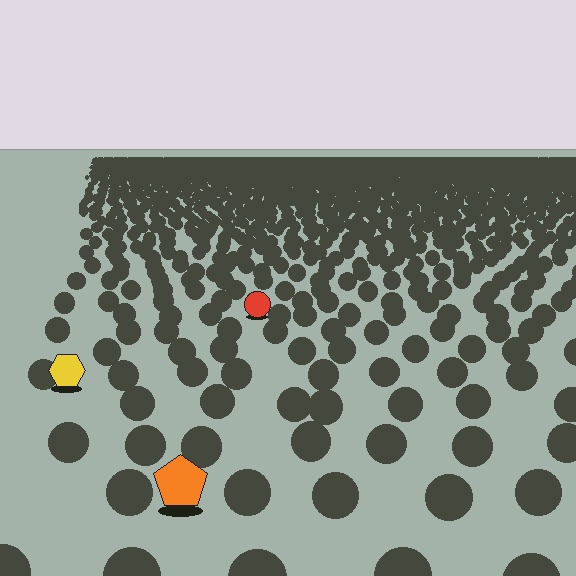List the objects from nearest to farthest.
From nearest to farthest: the orange pentagon, the yellow hexagon, the red circle.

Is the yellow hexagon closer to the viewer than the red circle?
Yes. The yellow hexagon is closer — you can tell from the texture gradient: the ground texture is coarser near it.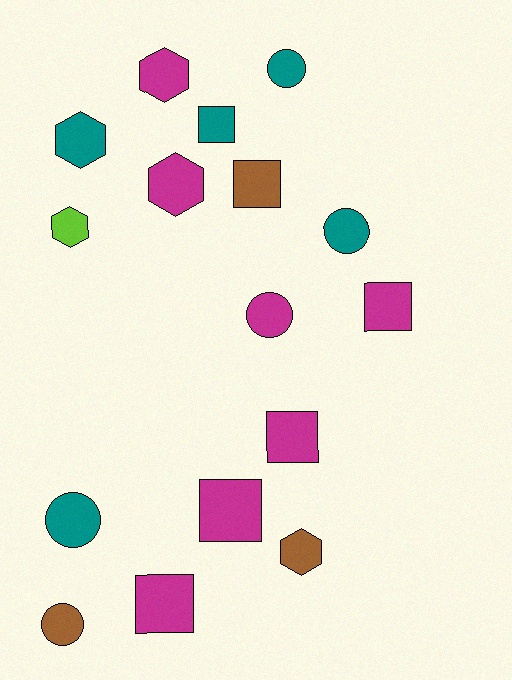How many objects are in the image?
There are 16 objects.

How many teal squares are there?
There is 1 teal square.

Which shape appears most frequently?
Square, with 6 objects.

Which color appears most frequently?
Magenta, with 7 objects.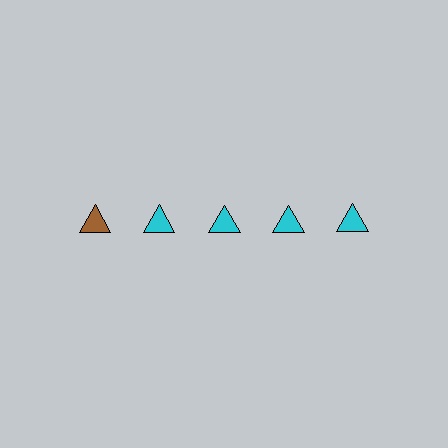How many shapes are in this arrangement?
There are 5 shapes arranged in a grid pattern.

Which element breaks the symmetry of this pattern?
The brown triangle in the top row, leftmost column breaks the symmetry. All other shapes are cyan triangles.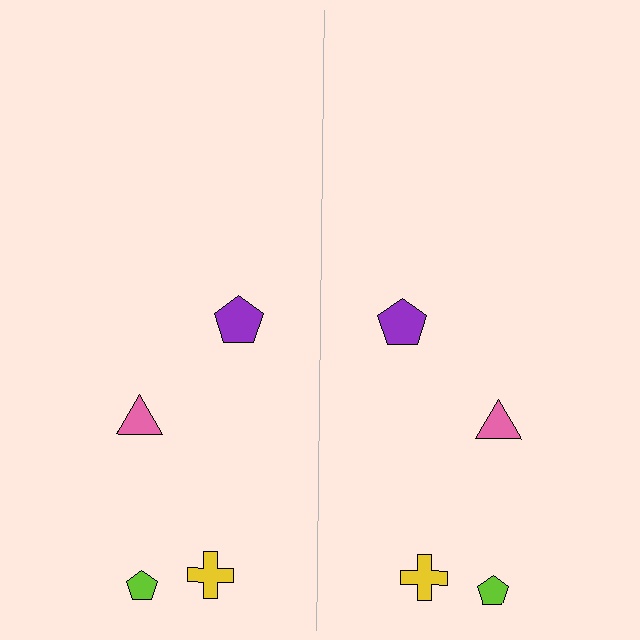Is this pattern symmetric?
Yes, this pattern has bilateral (reflection) symmetry.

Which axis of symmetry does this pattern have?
The pattern has a vertical axis of symmetry running through the center of the image.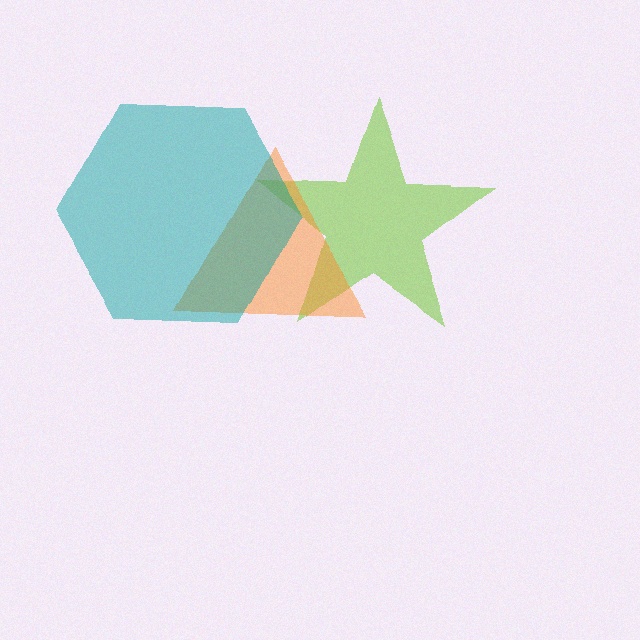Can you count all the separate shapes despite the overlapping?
Yes, there are 3 separate shapes.